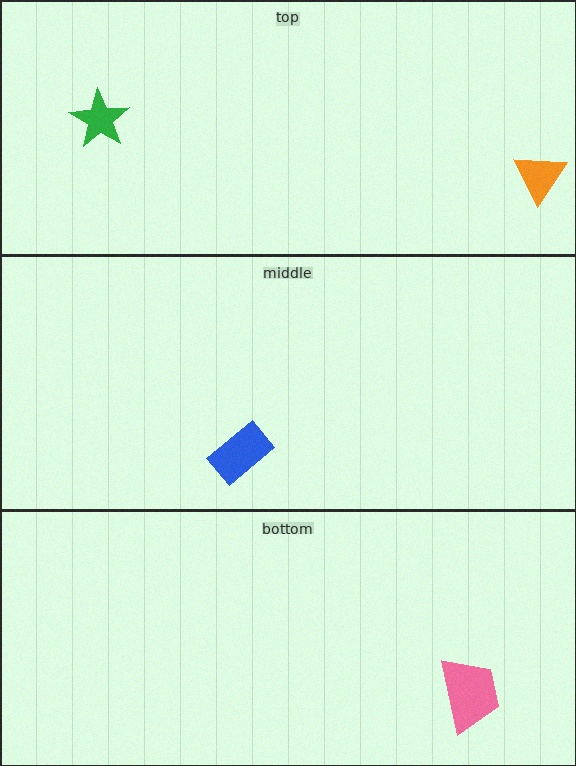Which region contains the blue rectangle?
The middle region.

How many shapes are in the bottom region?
1.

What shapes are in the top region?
The orange triangle, the green star.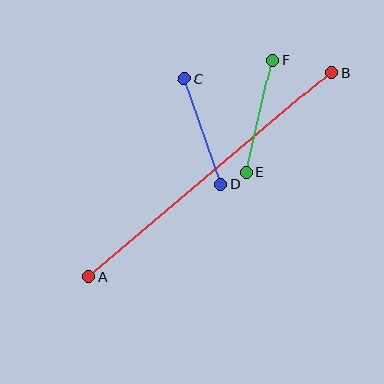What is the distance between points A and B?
The distance is approximately 317 pixels.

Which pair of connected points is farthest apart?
Points A and B are farthest apart.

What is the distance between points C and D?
The distance is approximately 112 pixels.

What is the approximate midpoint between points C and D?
The midpoint is at approximately (203, 131) pixels.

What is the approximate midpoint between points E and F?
The midpoint is at approximately (259, 116) pixels.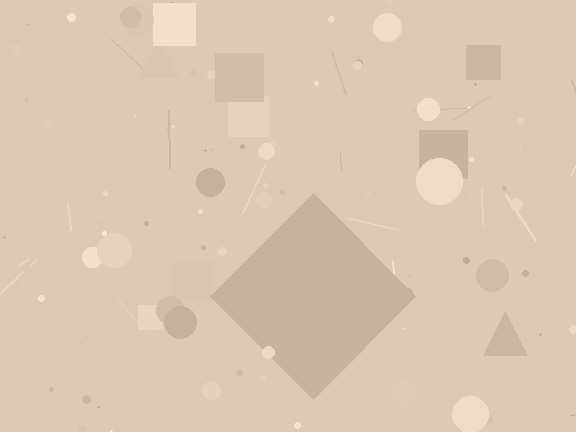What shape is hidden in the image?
A diamond is hidden in the image.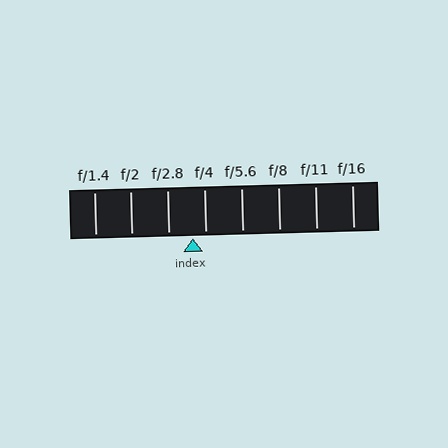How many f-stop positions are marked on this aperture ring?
There are 8 f-stop positions marked.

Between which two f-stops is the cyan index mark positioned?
The index mark is between f/2.8 and f/4.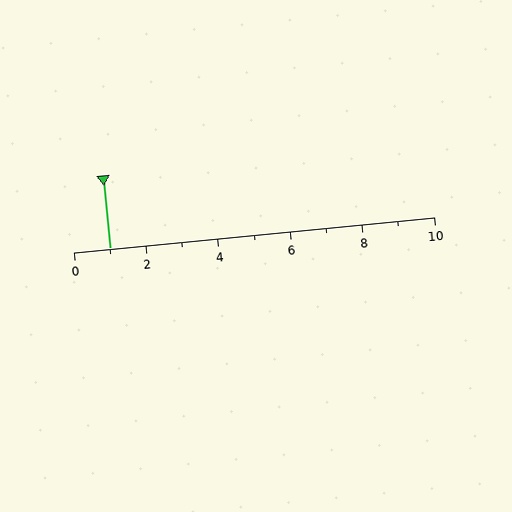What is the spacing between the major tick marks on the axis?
The major ticks are spaced 2 apart.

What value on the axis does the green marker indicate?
The marker indicates approximately 1.